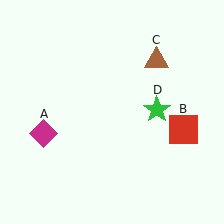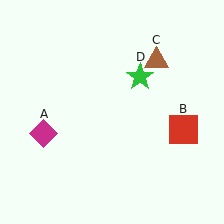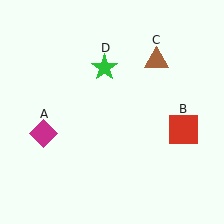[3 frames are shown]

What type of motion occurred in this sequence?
The green star (object D) rotated counterclockwise around the center of the scene.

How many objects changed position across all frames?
1 object changed position: green star (object D).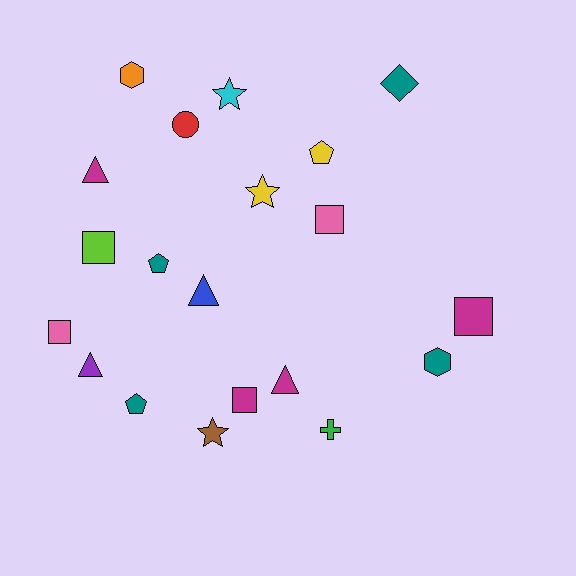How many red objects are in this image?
There is 1 red object.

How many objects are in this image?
There are 20 objects.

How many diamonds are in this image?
There is 1 diamond.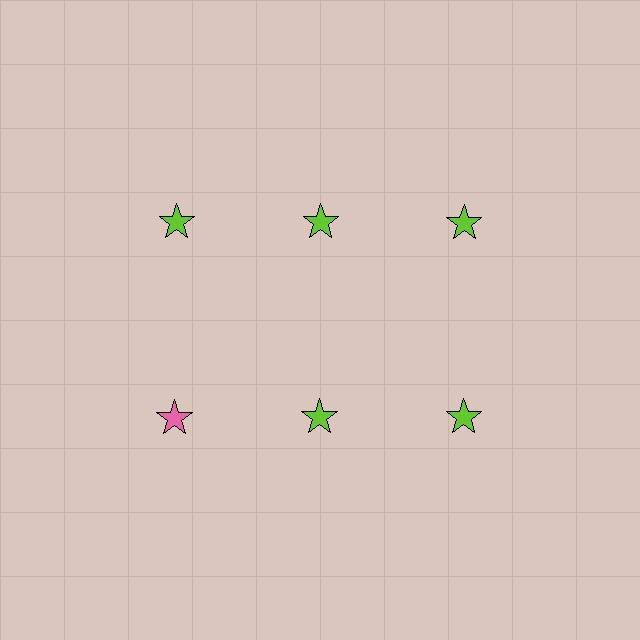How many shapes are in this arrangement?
There are 6 shapes arranged in a grid pattern.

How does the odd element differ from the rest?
It has a different color: pink instead of lime.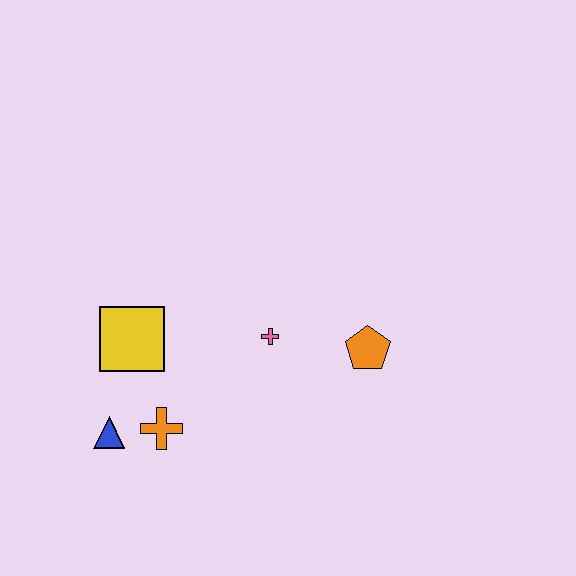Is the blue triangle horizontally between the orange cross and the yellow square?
No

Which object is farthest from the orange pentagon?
The blue triangle is farthest from the orange pentagon.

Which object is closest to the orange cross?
The blue triangle is closest to the orange cross.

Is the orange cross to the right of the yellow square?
Yes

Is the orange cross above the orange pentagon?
No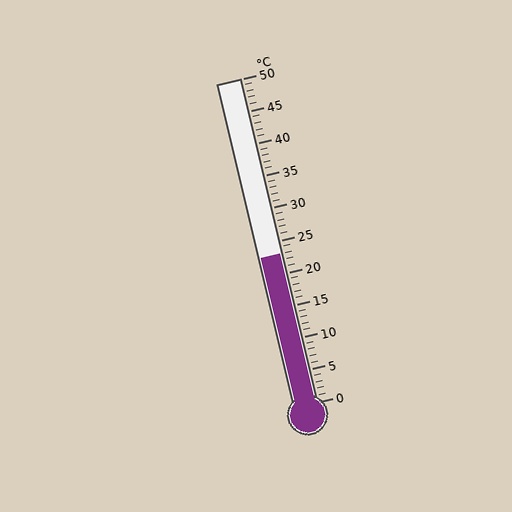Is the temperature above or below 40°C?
The temperature is below 40°C.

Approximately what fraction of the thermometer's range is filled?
The thermometer is filled to approximately 45% of its range.